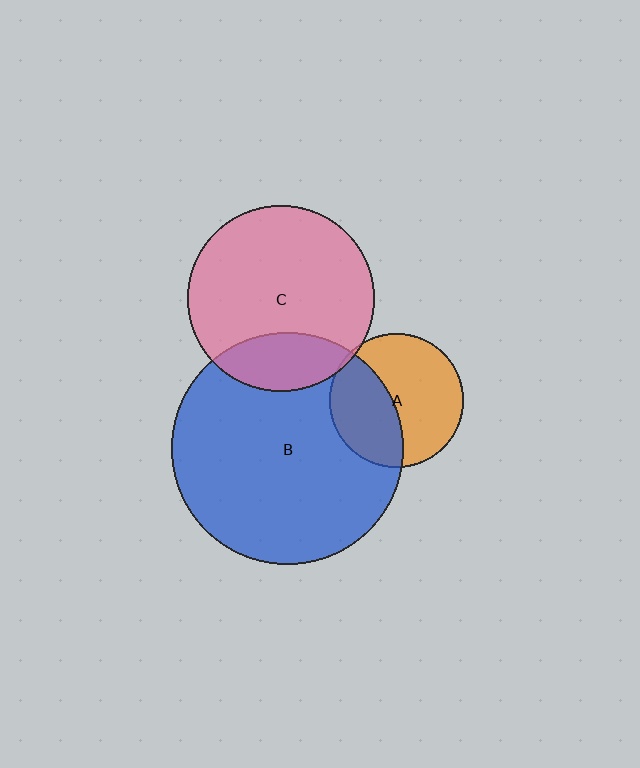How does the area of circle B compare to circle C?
Approximately 1.5 times.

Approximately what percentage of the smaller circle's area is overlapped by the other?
Approximately 40%.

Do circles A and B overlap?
Yes.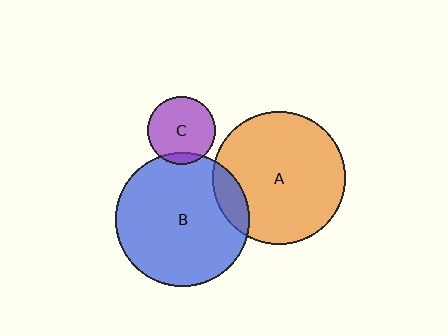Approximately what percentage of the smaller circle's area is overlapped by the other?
Approximately 10%.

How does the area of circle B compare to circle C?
Approximately 3.8 times.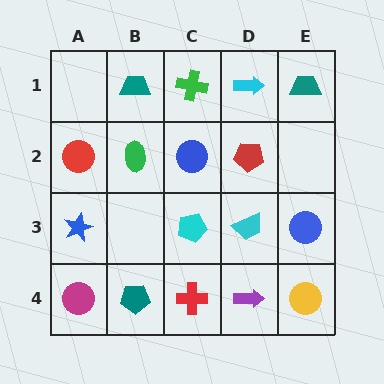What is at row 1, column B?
A teal trapezoid.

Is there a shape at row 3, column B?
No, that cell is empty.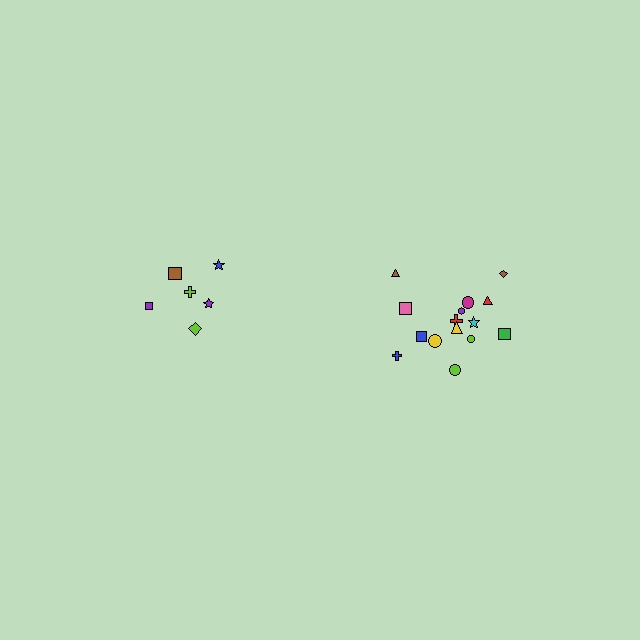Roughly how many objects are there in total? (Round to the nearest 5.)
Roughly 20 objects in total.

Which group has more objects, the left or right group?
The right group.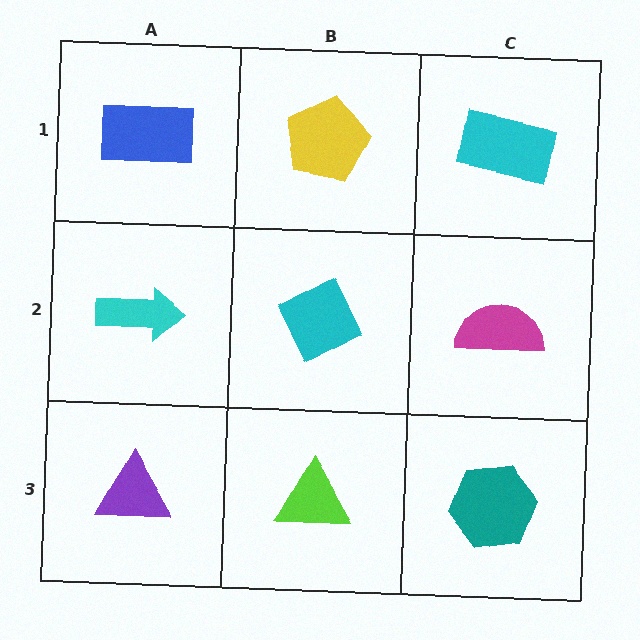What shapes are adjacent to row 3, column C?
A magenta semicircle (row 2, column C), a lime triangle (row 3, column B).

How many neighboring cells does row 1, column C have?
2.